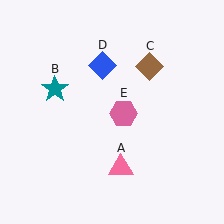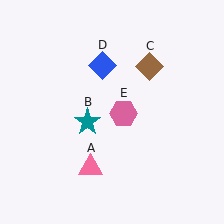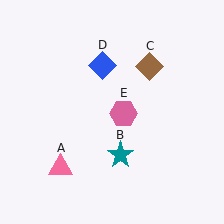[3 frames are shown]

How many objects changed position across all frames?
2 objects changed position: pink triangle (object A), teal star (object B).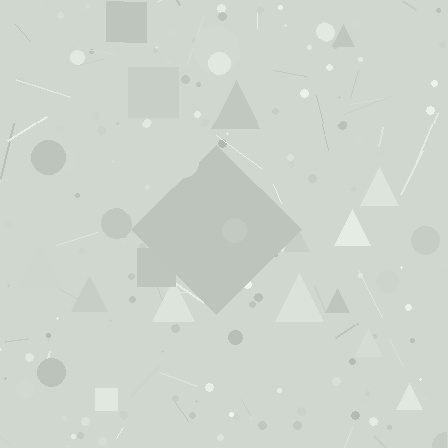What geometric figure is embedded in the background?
A diamond is embedded in the background.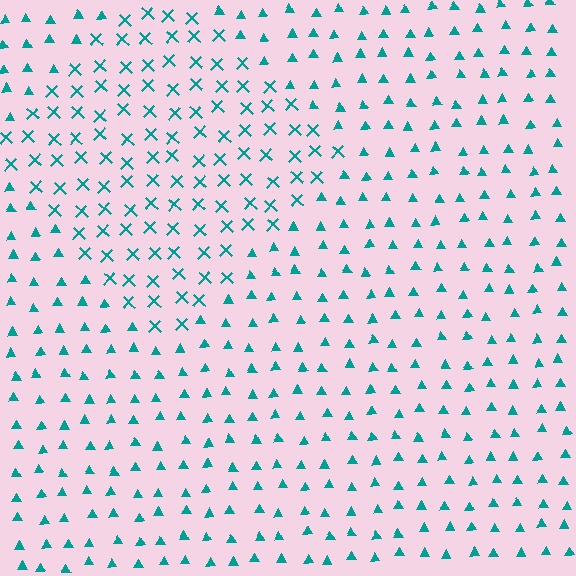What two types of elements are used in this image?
The image uses X marks inside the diamond region and triangles outside it.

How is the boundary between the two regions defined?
The boundary is defined by a change in element shape: X marks inside vs. triangles outside. All elements share the same color and spacing.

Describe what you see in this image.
The image is filled with small teal elements arranged in a uniform grid. A diamond-shaped region contains X marks, while the surrounding area contains triangles. The boundary is defined purely by the change in element shape.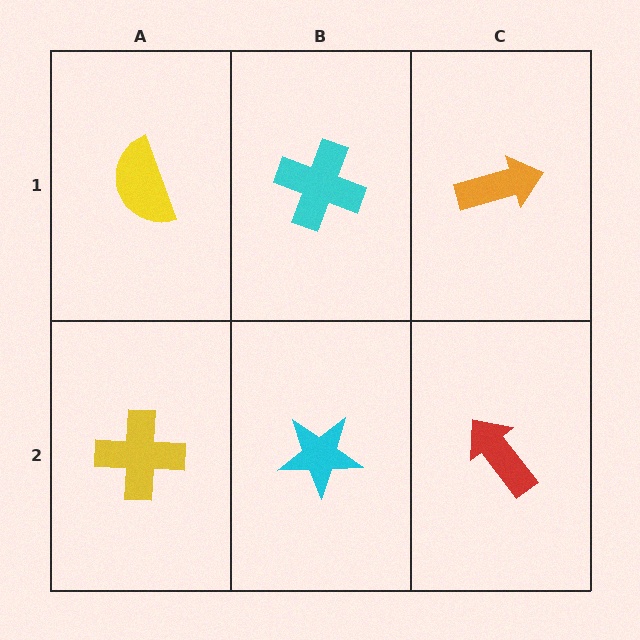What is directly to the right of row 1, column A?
A cyan cross.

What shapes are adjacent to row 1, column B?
A cyan star (row 2, column B), a yellow semicircle (row 1, column A), an orange arrow (row 1, column C).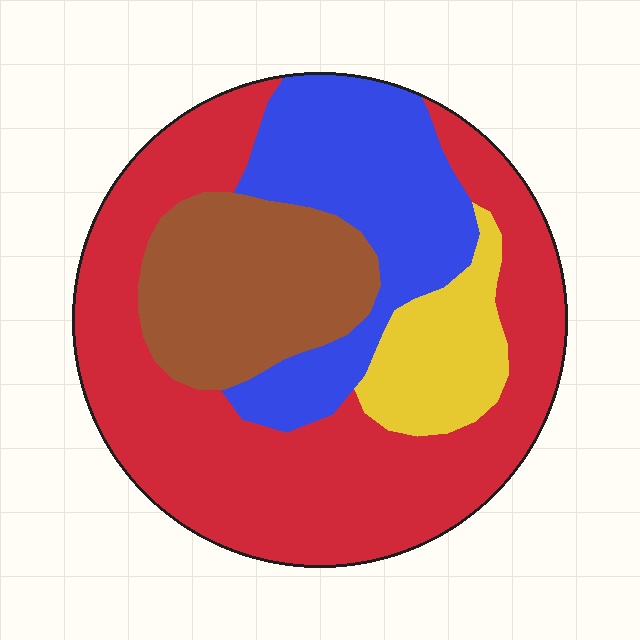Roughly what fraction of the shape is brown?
Brown takes up about one fifth (1/5) of the shape.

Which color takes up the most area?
Red, at roughly 50%.